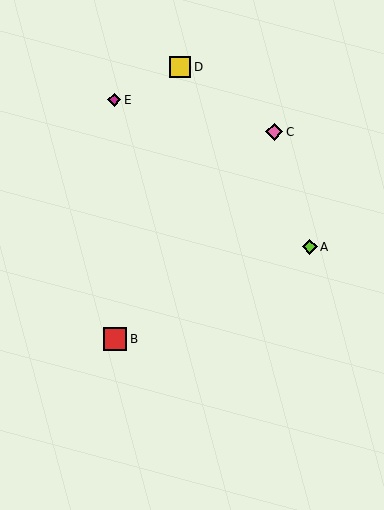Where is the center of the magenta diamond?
The center of the magenta diamond is at (114, 100).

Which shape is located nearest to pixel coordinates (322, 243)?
The lime diamond (labeled A) at (310, 247) is nearest to that location.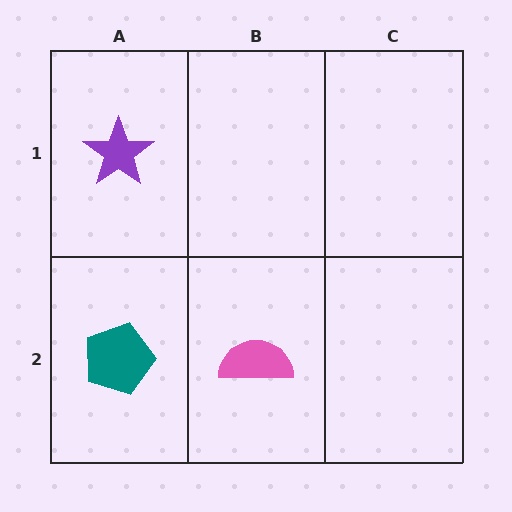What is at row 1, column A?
A purple star.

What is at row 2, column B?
A pink semicircle.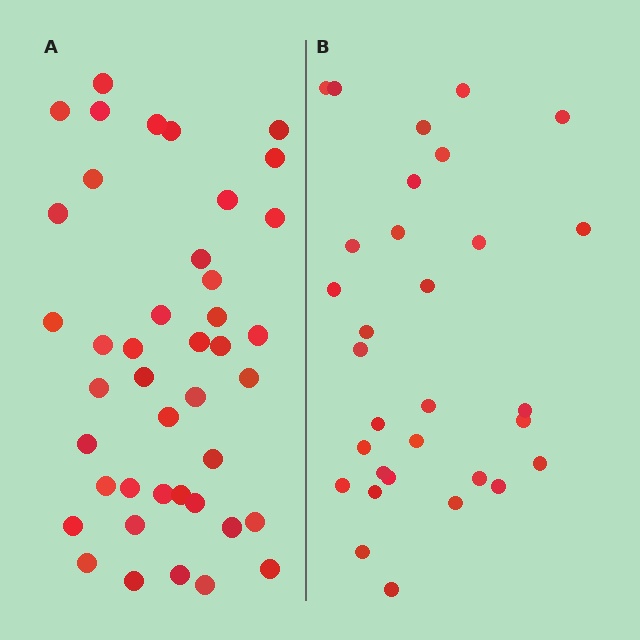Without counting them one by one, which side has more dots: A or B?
Region A (the left region) has more dots.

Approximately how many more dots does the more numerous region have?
Region A has roughly 12 or so more dots than region B.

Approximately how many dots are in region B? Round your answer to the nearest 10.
About 30 dots. (The exact count is 31, which rounds to 30.)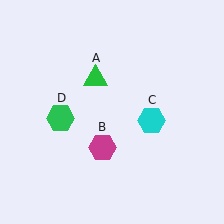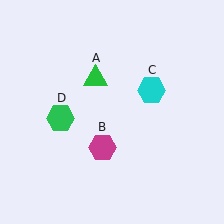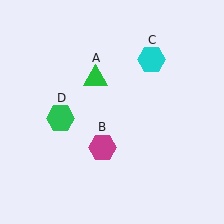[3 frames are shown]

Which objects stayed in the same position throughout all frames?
Green triangle (object A) and magenta hexagon (object B) and green hexagon (object D) remained stationary.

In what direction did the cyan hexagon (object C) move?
The cyan hexagon (object C) moved up.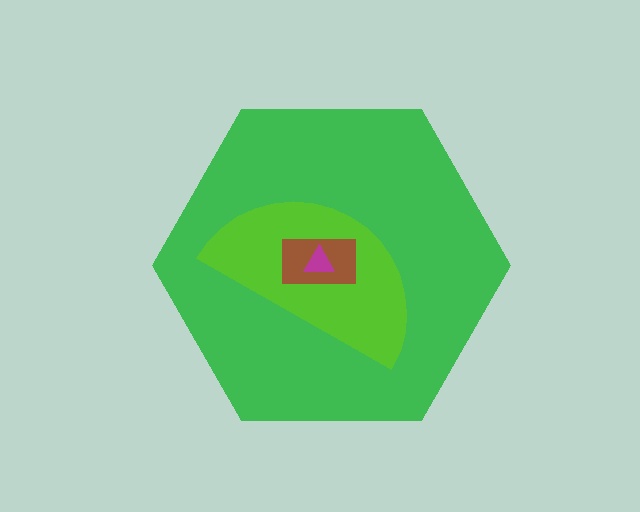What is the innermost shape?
The magenta triangle.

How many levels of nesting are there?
4.